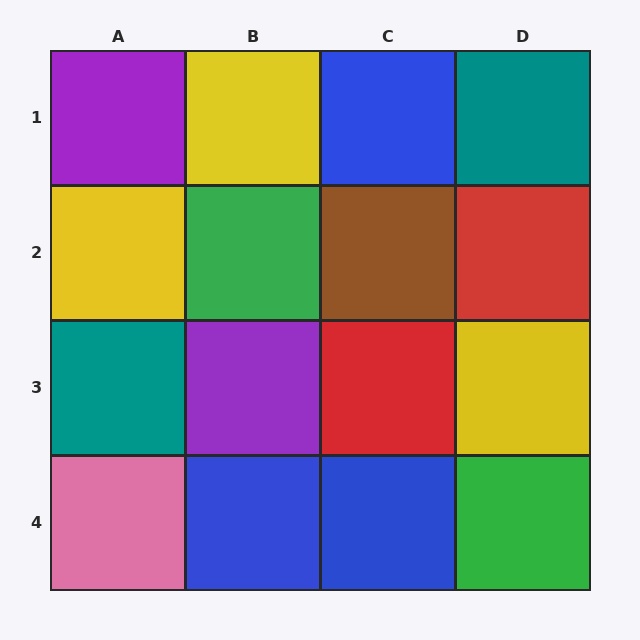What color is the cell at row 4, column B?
Blue.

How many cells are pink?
1 cell is pink.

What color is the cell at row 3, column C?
Red.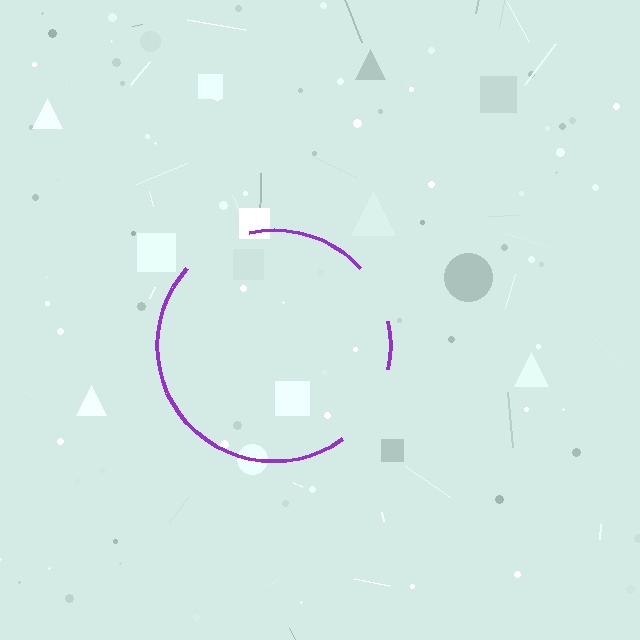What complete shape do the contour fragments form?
The contour fragments form a circle.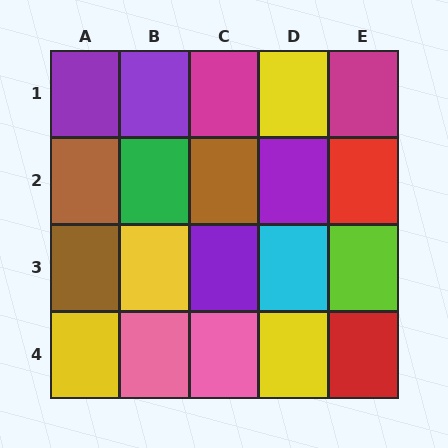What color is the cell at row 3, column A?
Brown.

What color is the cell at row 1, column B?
Purple.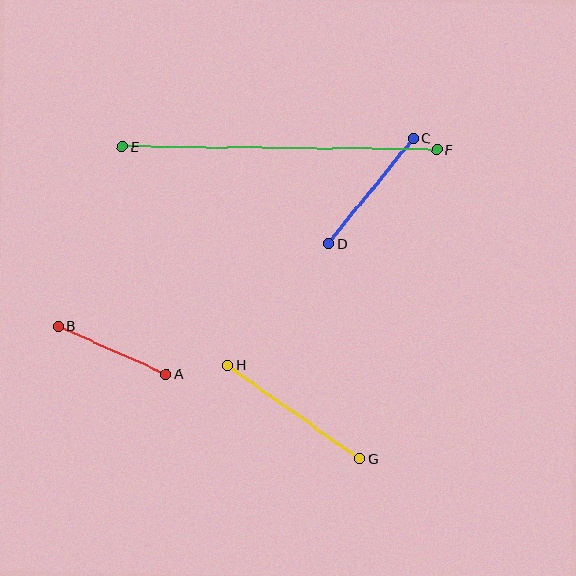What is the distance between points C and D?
The distance is approximately 135 pixels.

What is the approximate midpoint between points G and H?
The midpoint is at approximately (294, 412) pixels.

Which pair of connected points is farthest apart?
Points E and F are farthest apart.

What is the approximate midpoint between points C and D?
The midpoint is at approximately (371, 191) pixels.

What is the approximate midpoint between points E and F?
The midpoint is at approximately (280, 148) pixels.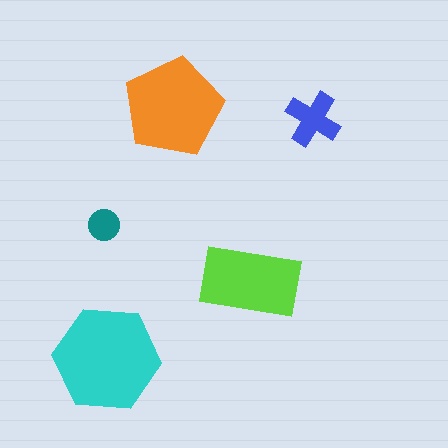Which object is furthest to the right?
The blue cross is rightmost.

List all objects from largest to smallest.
The cyan hexagon, the orange pentagon, the lime rectangle, the blue cross, the teal circle.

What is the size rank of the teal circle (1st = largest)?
5th.